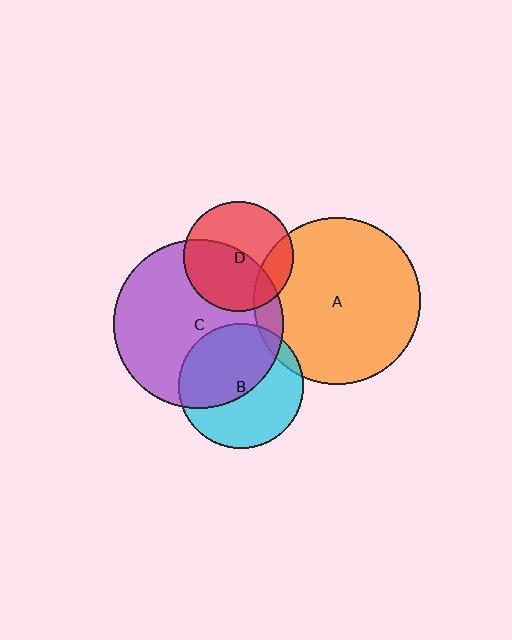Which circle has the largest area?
Circle C (purple).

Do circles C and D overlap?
Yes.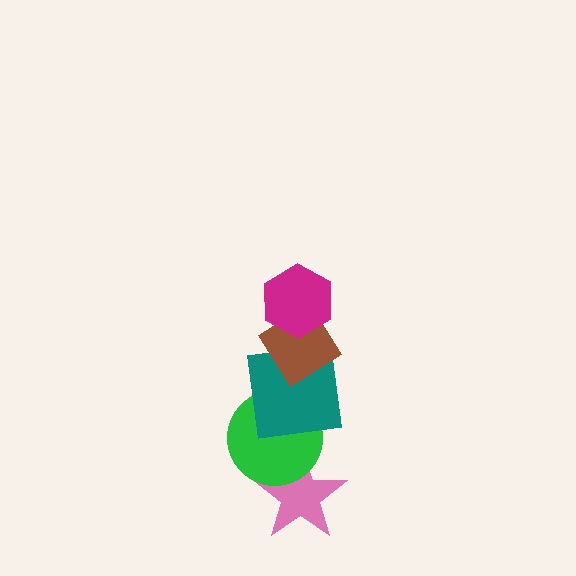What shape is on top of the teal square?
The brown diamond is on top of the teal square.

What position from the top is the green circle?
The green circle is 4th from the top.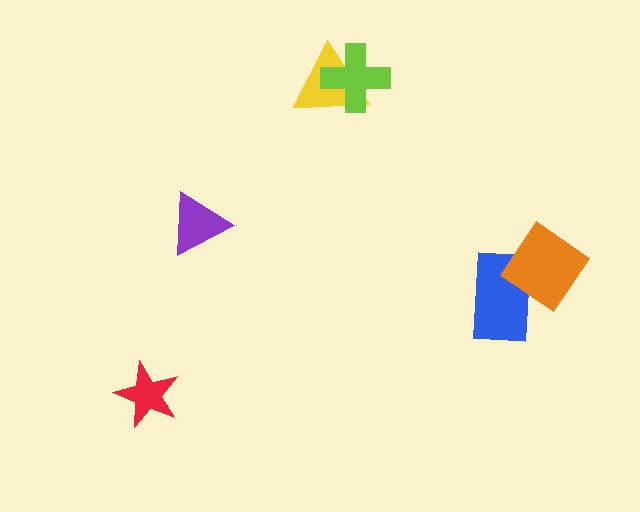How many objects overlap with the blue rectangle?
1 object overlaps with the blue rectangle.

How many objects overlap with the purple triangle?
0 objects overlap with the purple triangle.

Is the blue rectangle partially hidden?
Yes, it is partially covered by another shape.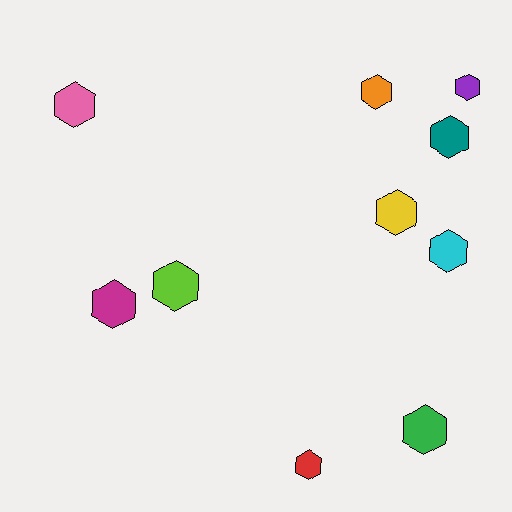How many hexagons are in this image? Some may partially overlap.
There are 10 hexagons.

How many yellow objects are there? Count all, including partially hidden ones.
There is 1 yellow object.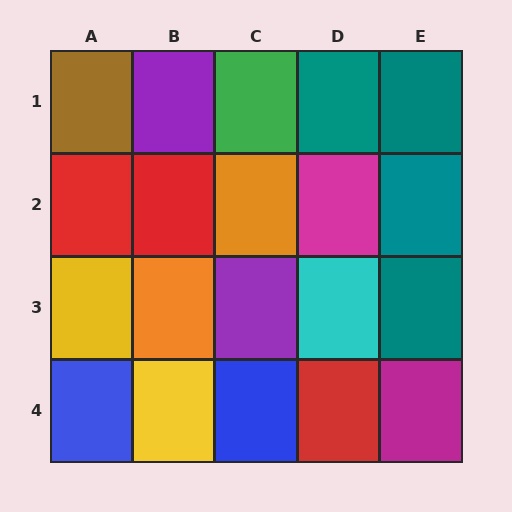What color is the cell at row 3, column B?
Orange.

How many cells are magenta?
2 cells are magenta.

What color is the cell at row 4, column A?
Blue.